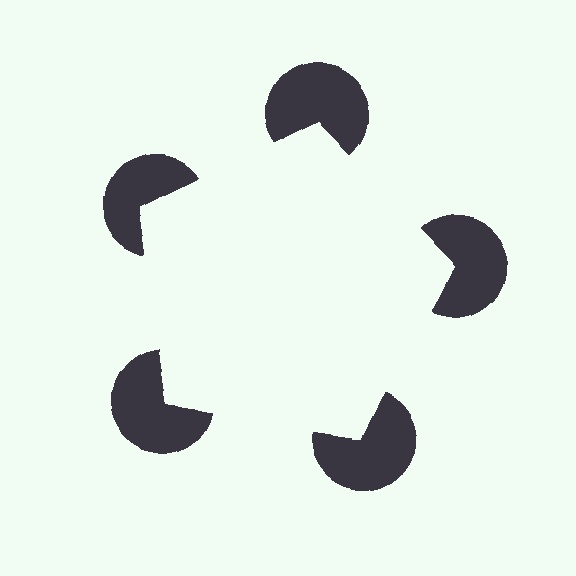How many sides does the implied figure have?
5 sides.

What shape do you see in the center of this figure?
An illusory pentagon — its edges are inferred from the aligned wedge cuts in the pac-man discs, not physically drawn.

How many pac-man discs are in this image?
There are 5 — one at each vertex of the illusory pentagon.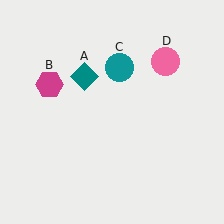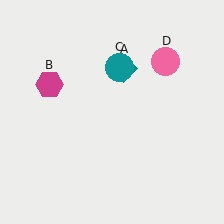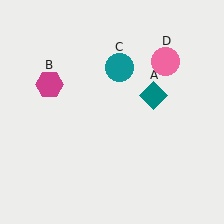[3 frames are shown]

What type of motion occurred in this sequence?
The teal diamond (object A) rotated clockwise around the center of the scene.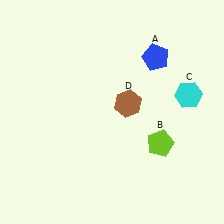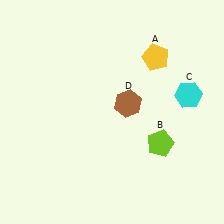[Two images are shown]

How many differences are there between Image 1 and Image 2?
There is 1 difference between the two images.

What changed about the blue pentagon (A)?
In Image 1, A is blue. In Image 2, it changed to yellow.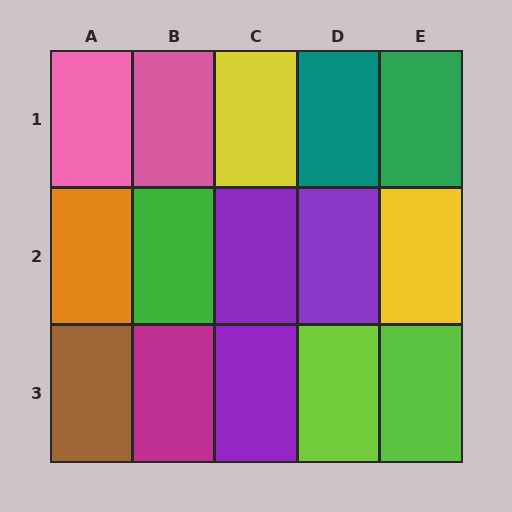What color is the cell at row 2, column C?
Purple.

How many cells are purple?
3 cells are purple.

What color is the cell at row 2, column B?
Green.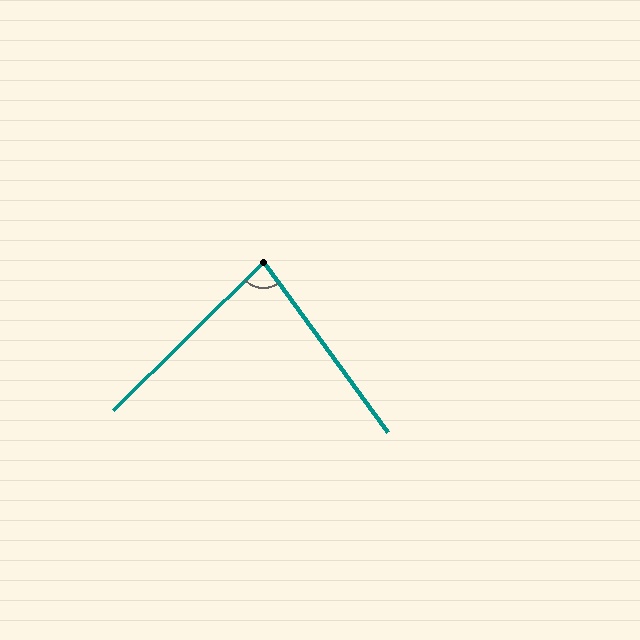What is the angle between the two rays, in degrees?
Approximately 82 degrees.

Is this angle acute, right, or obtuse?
It is acute.